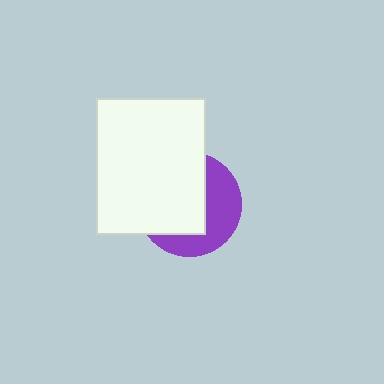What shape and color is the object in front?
The object in front is a white rectangle.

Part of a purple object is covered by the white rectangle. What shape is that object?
It is a circle.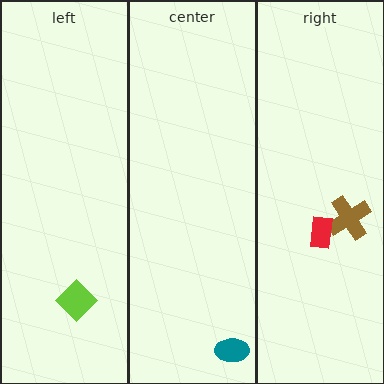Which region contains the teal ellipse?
The center region.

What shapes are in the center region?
The teal ellipse.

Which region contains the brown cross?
The right region.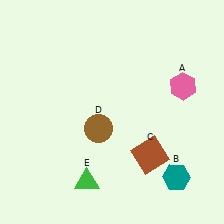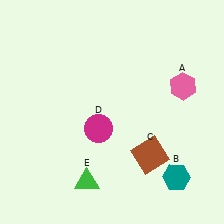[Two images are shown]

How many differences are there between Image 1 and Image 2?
There is 1 difference between the two images.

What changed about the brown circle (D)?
In Image 1, D is brown. In Image 2, it changed to magenta.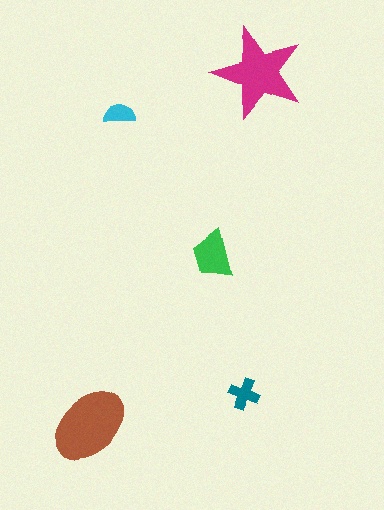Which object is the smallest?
The cyan semicircle.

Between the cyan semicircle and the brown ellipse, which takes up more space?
The brown ellipse.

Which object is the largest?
The brown ellipse.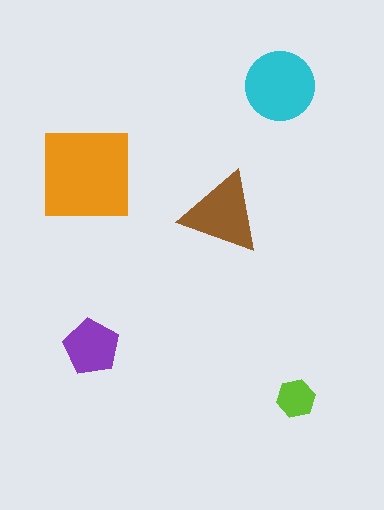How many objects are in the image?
There are 5 objects in the image.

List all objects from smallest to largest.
The lime hexagon, the purple pentagon, the brown triangle, the cyan circle, the orange square.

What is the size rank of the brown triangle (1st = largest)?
3rd.